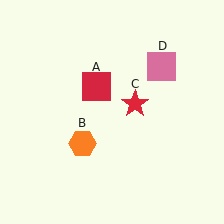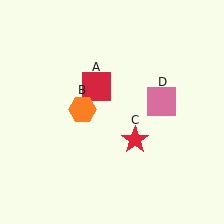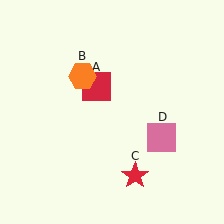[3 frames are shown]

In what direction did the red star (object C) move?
The red star (object C) moved down.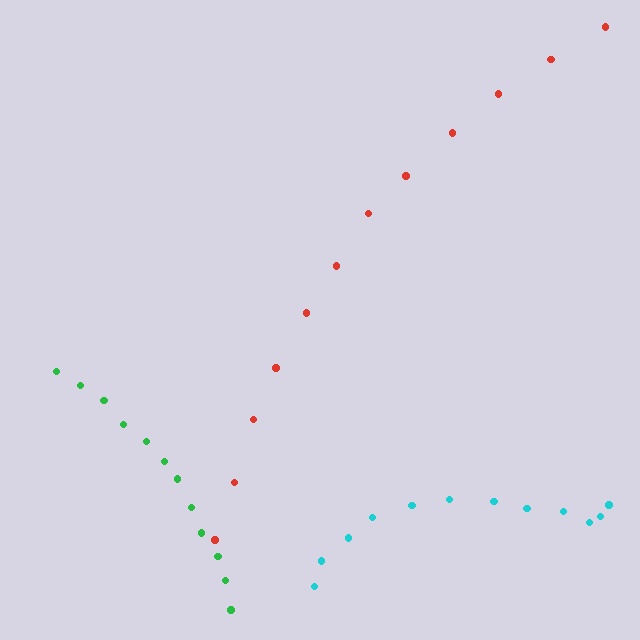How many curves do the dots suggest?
There are 3 distinct paths.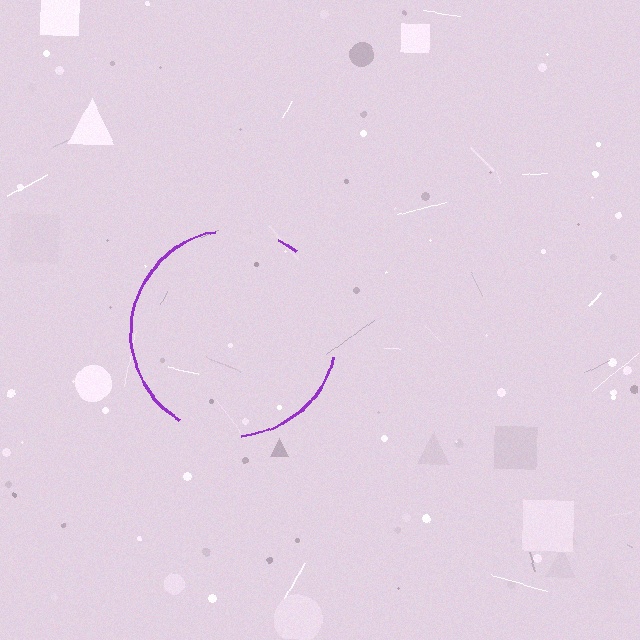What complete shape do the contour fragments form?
The contour fragments form a circle.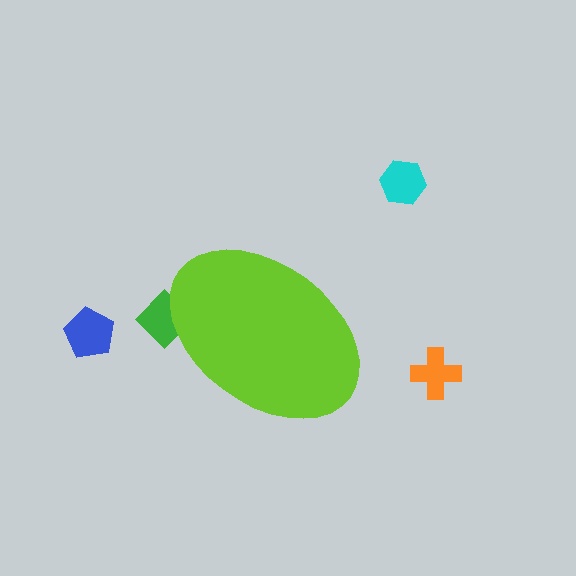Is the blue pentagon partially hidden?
No, the blue pentagon is fully visible.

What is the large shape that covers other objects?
A lime ellipse.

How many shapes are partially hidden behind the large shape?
1 shape is partially hidden.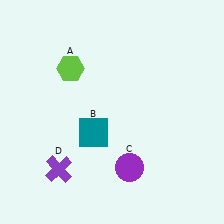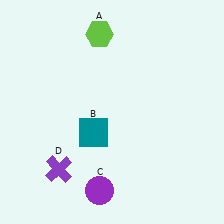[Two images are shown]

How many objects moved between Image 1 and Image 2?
2 objects moved between the two images.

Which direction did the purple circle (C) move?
The purple circle (C) moved left.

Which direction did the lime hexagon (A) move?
The lime hexagon (A) moved up.